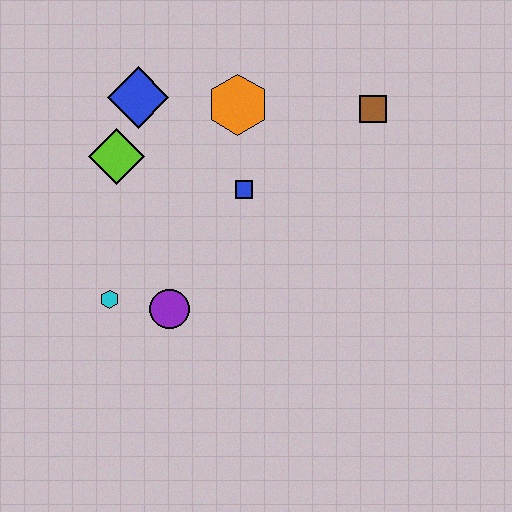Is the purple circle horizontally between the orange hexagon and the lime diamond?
Yes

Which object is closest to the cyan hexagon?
The purple circle is closest to the cyan hexagon.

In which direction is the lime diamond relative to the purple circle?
The lime diamond is above the purple circle.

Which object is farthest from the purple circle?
The brown square is farthest from the purple circle.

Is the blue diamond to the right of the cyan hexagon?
Yes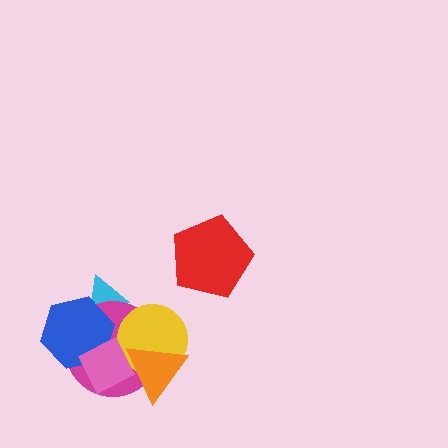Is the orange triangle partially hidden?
Yes, it is partially covered by another shape.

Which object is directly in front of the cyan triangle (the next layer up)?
The magenta circle is directly in front of the cyan triangle.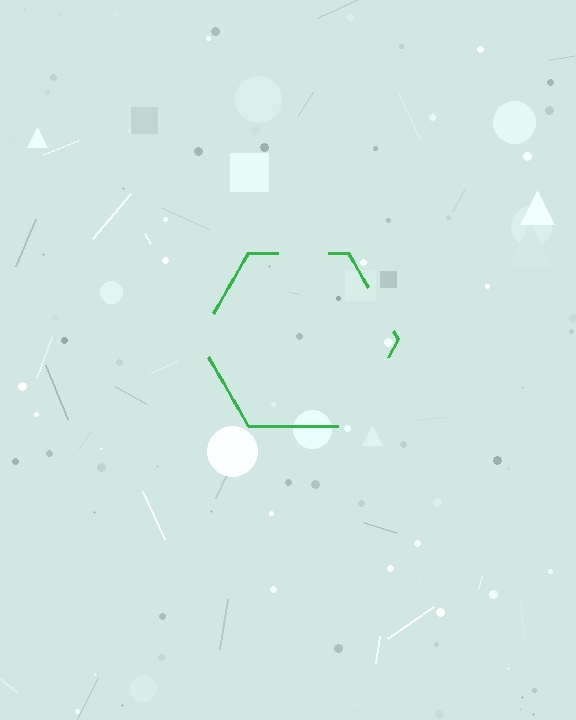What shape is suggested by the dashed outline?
The dashed outline suggests a hexagon.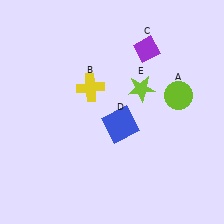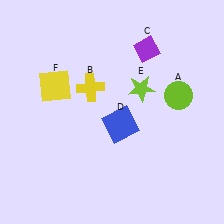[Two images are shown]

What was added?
A yellow square (F) was added in Image 2.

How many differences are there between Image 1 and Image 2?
There is 1 difference between the two images.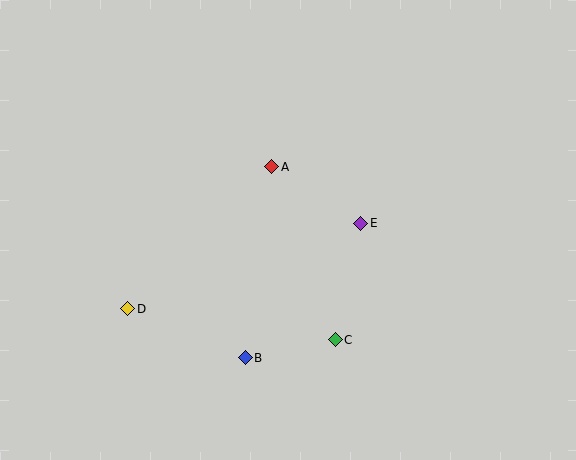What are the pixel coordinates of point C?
Point C is at (335, 340).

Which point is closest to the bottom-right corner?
Point C is closest to the bottom-right corner.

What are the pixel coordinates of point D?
Point D is at (128, 309).